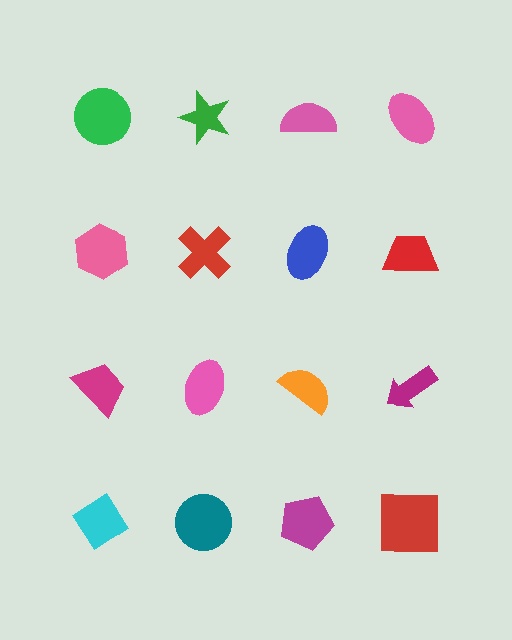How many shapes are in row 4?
4 shapes.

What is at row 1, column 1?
A green circle.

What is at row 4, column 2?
A teal circle.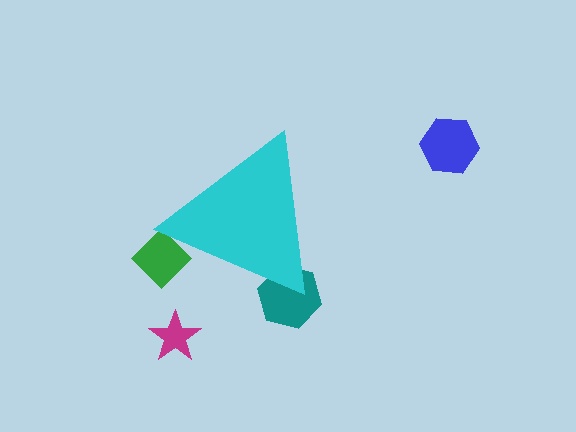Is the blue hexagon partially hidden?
No, the blue hexagon is fully visible.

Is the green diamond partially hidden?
Yes, the green diamond is partially hidden behind the cyan triangle.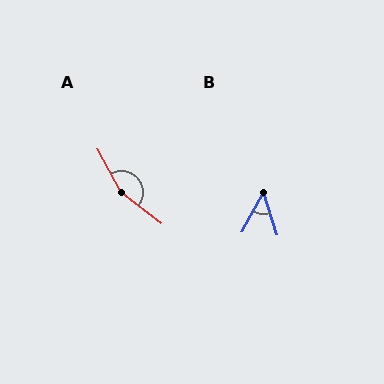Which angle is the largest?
A, at approximately 156 degrees.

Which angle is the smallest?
B, at approximately 46 degrees.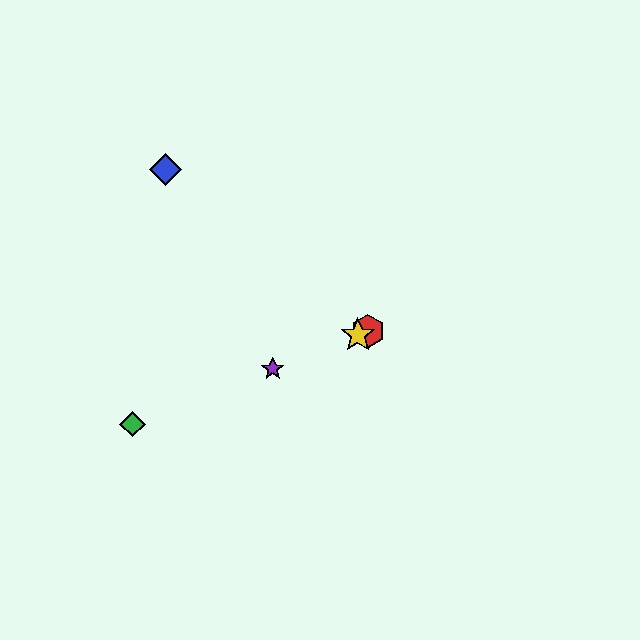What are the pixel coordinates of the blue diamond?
The blue diamond is at (166, 169).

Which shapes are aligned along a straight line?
The red hexagon, the green diamond, the yellow star, the purple star are aligned along a straight line.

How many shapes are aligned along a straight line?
4 shapes (the red hexagon, the green diamond, the yellow star, the purple star) are aligned along a straight line.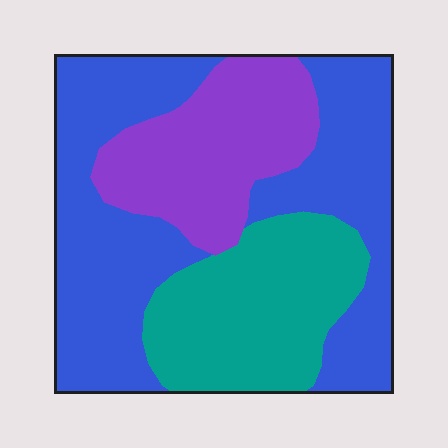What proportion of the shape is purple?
Purple takes up about one quarter (1/4) of the shape.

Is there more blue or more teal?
Blue.